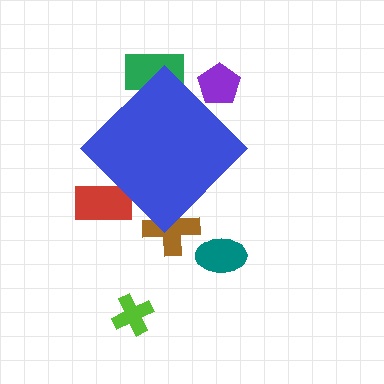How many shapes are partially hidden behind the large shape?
4 shapes are partially hidden.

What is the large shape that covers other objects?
A blue diamond.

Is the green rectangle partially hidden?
Yes, the green rectangle is partially hidden behind the blue diamond.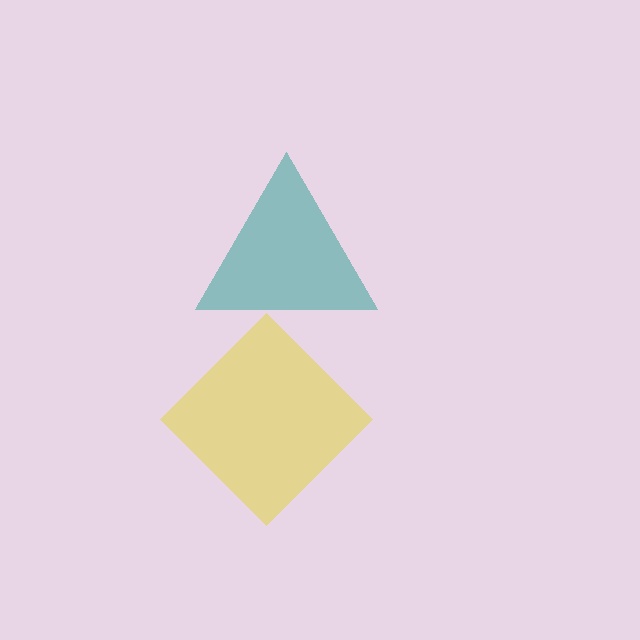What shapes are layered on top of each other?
The layered shapes are: a yellow diamond, a teal triangle.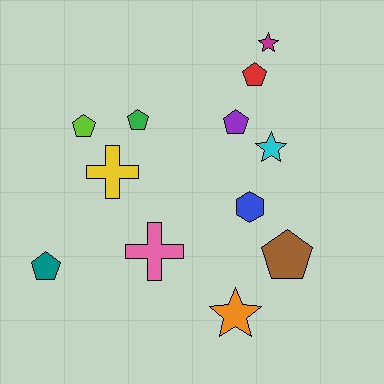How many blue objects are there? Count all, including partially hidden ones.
There is 1 blue object.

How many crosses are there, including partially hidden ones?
There are 2 crosses.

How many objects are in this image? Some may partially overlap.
There are 12 objects.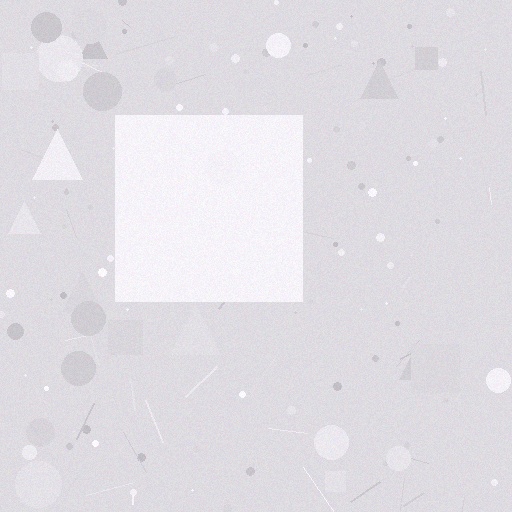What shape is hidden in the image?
A square is hidden in the image.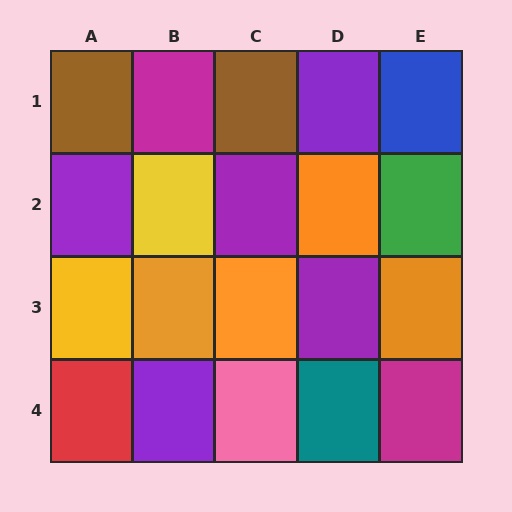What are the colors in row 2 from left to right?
Purple, yellow, purple, orange, green.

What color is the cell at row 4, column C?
Pink.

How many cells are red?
1 cell is red.